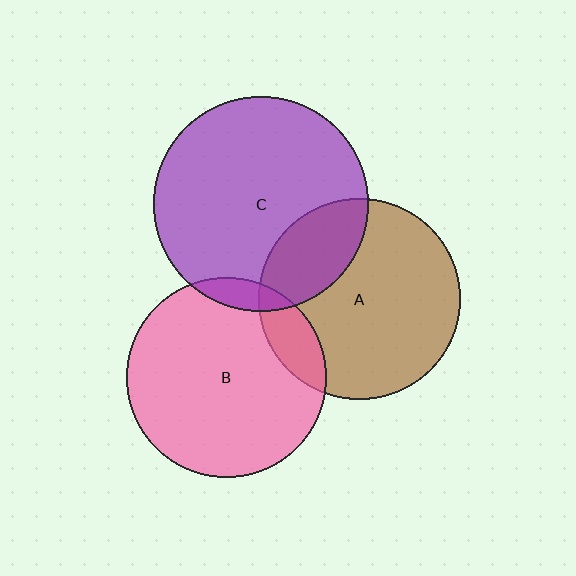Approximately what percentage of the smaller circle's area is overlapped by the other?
Approximately 15%.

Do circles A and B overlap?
Yes.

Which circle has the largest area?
Circle C (purple).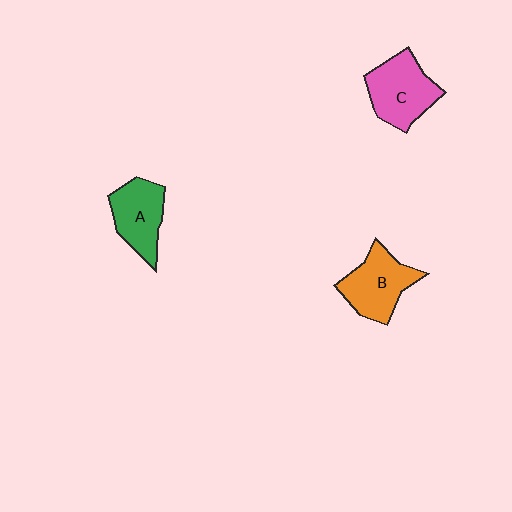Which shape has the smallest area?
Shape A (green).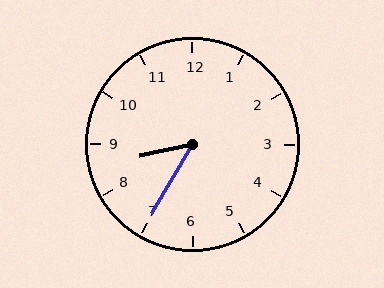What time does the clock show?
8:35.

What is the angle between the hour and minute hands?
Approximately 48 degrees.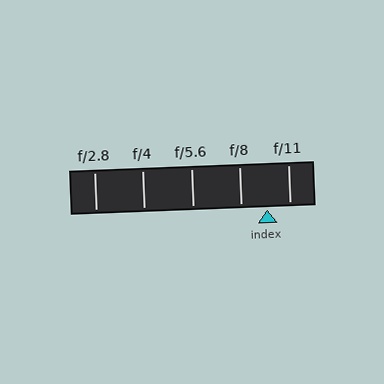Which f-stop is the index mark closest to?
The index mark is closest to f/11.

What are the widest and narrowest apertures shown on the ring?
The widest aperture shown is f/2.8 and the narrowest is f/11.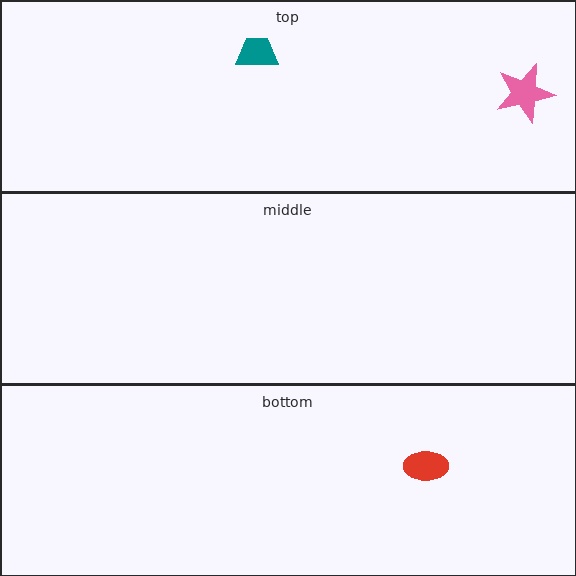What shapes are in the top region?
The pink star, the teal trapezoid.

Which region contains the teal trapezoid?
The top region.